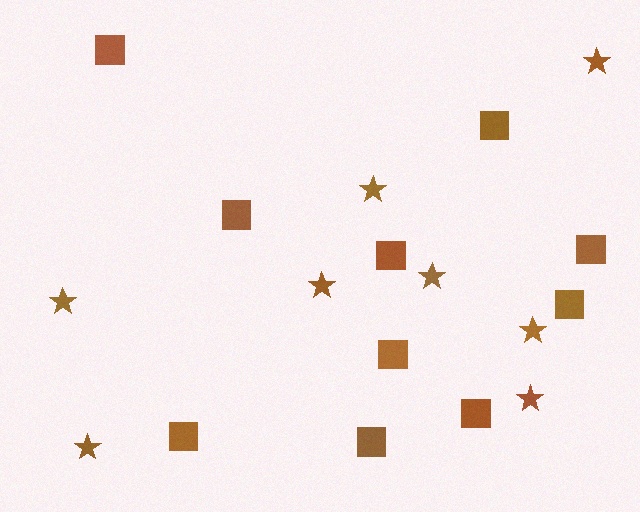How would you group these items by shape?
There are 2 groups: one group of squares (10) and one group of stars (8).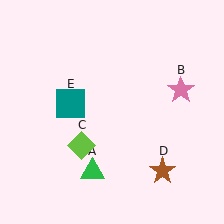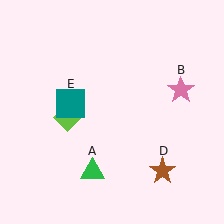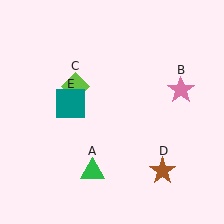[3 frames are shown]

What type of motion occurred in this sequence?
The lime diamond (object C) rotated clockwise around the center of the scene.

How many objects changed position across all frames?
1 object changed position: lime diamond (object C).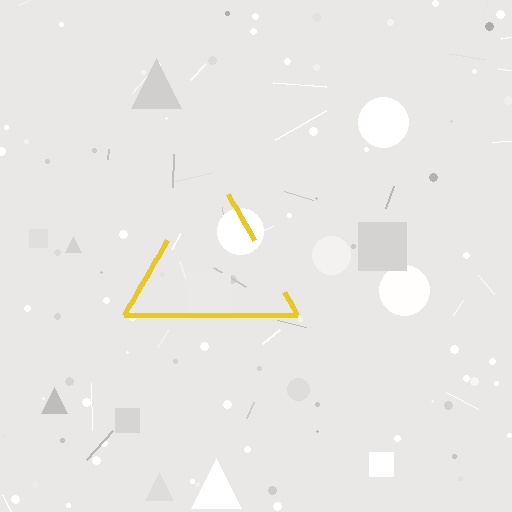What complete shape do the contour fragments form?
The contour fragments form a triangle.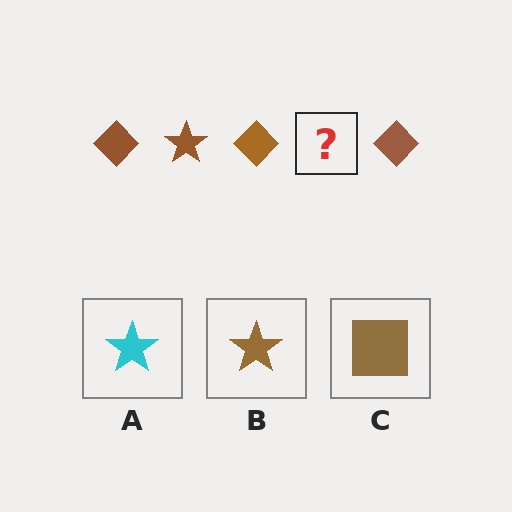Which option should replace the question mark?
Option B.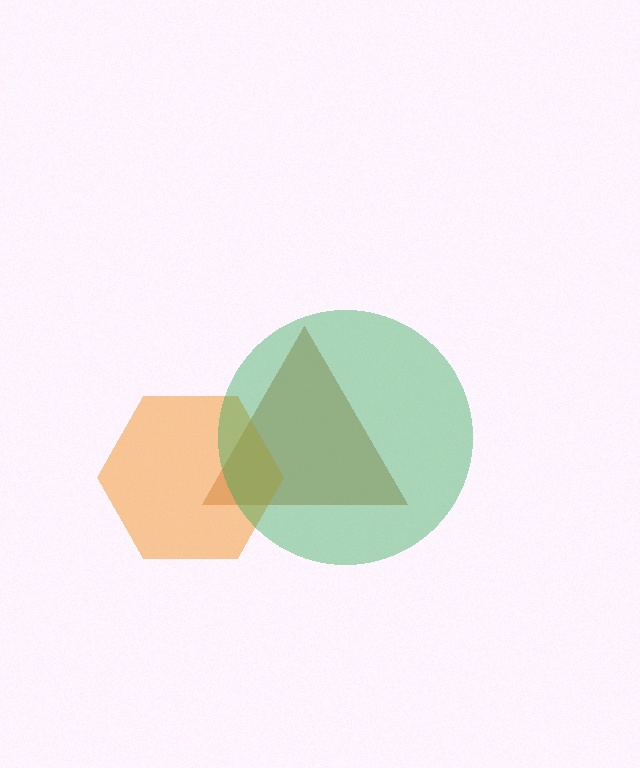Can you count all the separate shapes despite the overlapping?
Yes, there are 3 separate shapes.